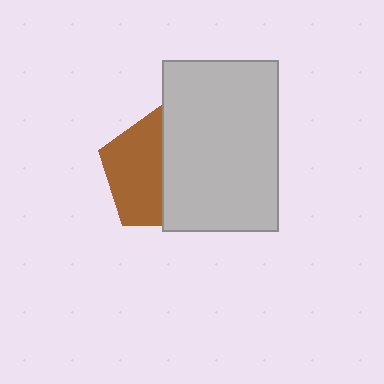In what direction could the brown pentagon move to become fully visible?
The brown pentagon could move left. That would shift it out from behind the light gray rectangle entirely.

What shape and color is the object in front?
The object in front is a light gray rectangle.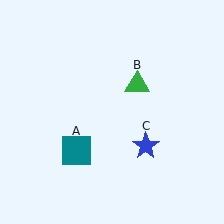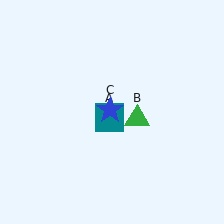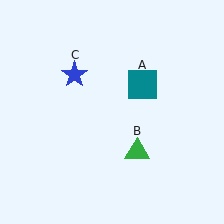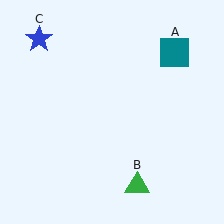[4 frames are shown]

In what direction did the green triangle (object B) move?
The green triangle (object B) moved down.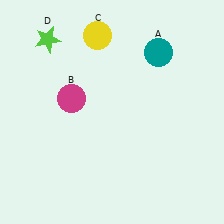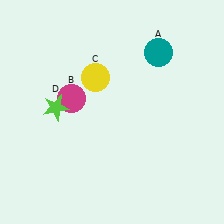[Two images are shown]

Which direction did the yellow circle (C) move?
The yellow circle (C) moved down.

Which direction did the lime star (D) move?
The lime star (D) moved down.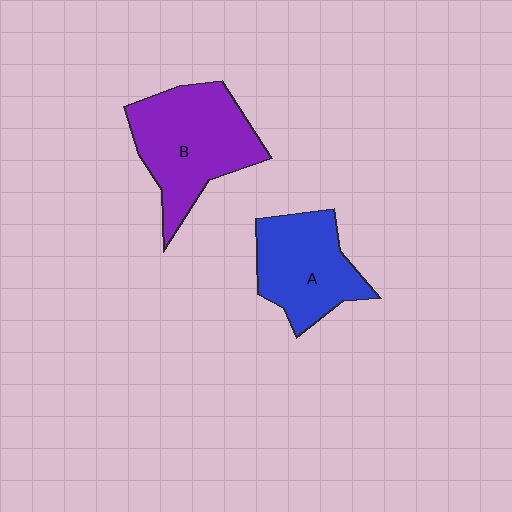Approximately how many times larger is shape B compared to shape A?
Approximately 1.3 times.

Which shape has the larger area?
Shape B (purple).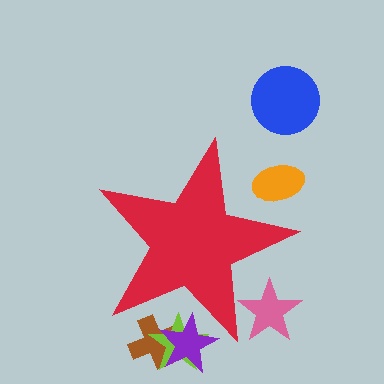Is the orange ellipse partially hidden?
Yes, the orange ellipse is partially hidden behind the red star.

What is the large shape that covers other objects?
A red star.